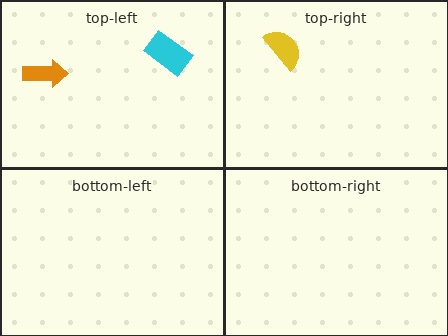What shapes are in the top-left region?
The orange arrow, the cyan rectangle.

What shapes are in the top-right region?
The yellow semicircle.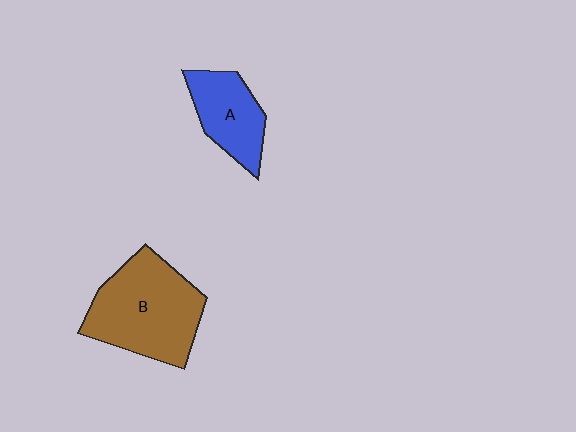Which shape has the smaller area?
Shape A (blue).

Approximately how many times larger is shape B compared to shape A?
Approximately 1.8 times.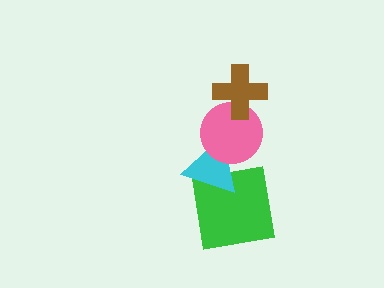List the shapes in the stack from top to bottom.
From top to bottom: the brown cross, the pink circle, the cyan triangle, the green square.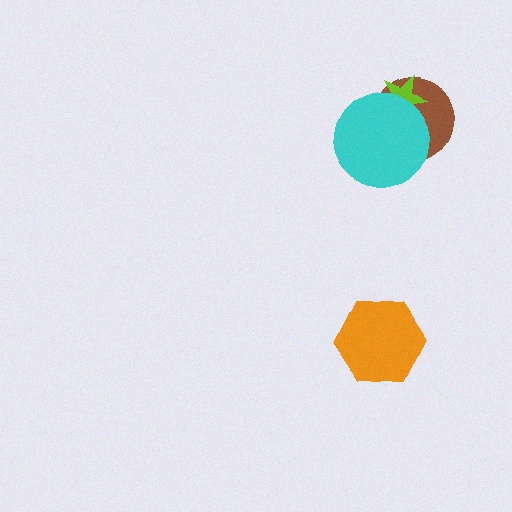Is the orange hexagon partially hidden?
No, no other shape covers it.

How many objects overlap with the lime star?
2 objects overlap with the lime star.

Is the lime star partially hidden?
Yes, it is partially covered by another shape.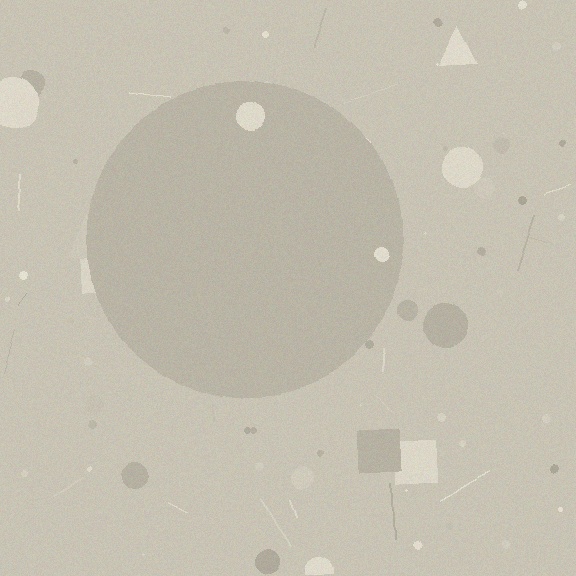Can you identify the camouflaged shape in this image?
The camouflaged shape is a circle.